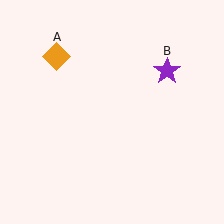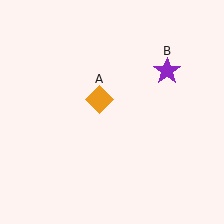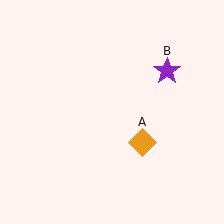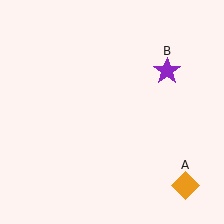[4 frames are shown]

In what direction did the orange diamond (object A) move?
The orange diamond (object A) moved down and to the right.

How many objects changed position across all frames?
1 object changed position: orange diamond (object A).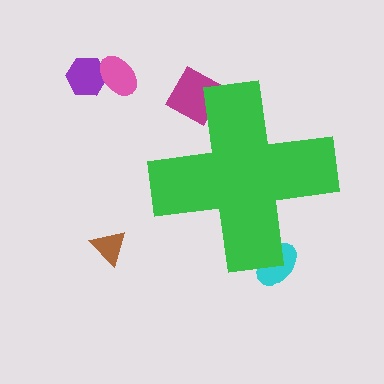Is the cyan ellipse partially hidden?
Yes, the cyan ellipse is partially hidden behind the green cross.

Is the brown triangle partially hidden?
No, the brown triangle is fully visible.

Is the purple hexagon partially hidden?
No, the purple hexagon is fully visible.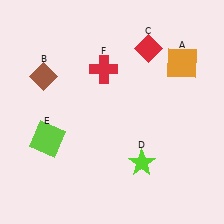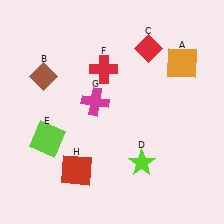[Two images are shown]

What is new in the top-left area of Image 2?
A magenta cross (G) was added in the top-left area of Image 2.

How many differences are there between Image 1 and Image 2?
There are 2 differences between the two images.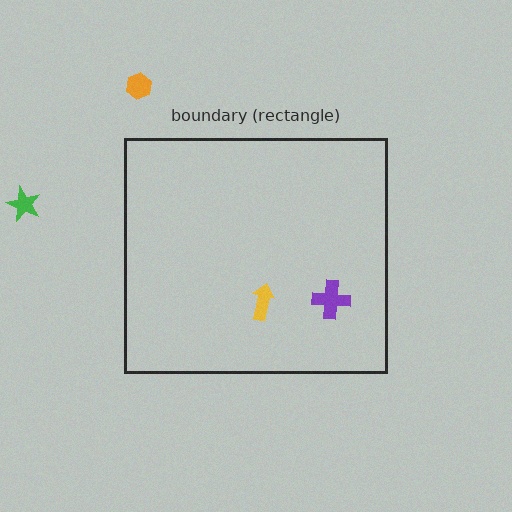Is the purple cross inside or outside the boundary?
Inside.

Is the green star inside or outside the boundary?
Outside.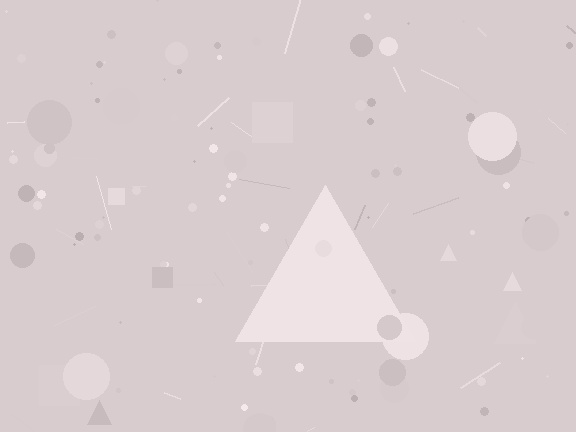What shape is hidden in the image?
A triangle is hidden in the image.